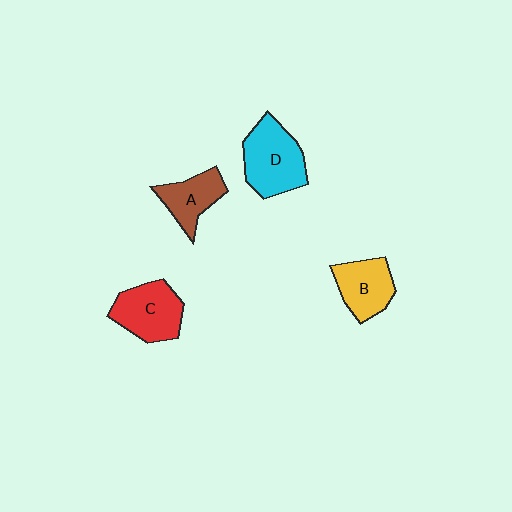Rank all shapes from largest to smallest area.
From largest to smallest: D (cyan), C (red), B (yellow), A (brown).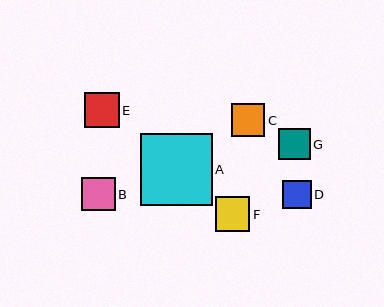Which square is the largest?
Square A is the largest with a size of approximately 72 pixels.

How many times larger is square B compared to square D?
Square B is approximately 1.1 times the size of square D.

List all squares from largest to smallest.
From largest to smallest: A, E, F, B, C, G, D.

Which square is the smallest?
Square D is the smallest with a size of approximately 29 pixels.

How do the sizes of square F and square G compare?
Square F and square G are approximately the same size.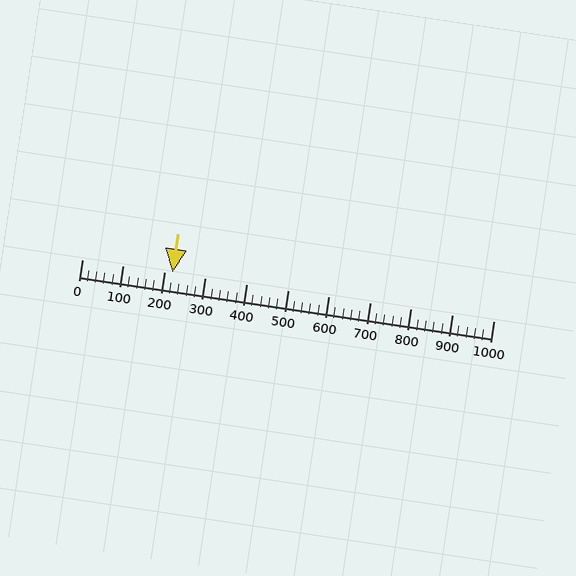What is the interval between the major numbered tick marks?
The major tick marks are spaced 100 units apart.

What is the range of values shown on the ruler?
The ruler shows values from 0 to 1000.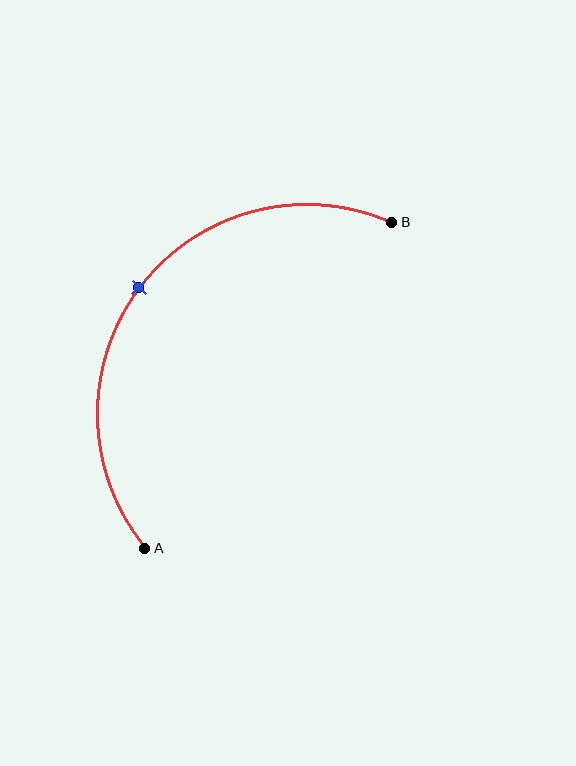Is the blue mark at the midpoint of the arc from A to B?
Yes. The blue mark lies on the arc at equal arc-length from both A and B — it is the arc midpoint.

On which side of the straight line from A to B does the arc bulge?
The arc bulges above and to the left of the straight line connecting A and B.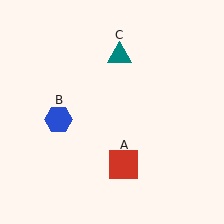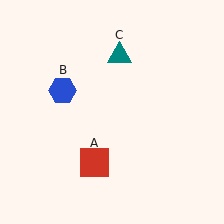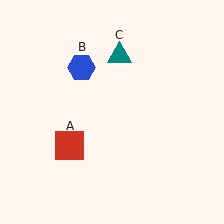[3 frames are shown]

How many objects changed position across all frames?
2 objects changed position: red square (object A), blue hexagon (object B).